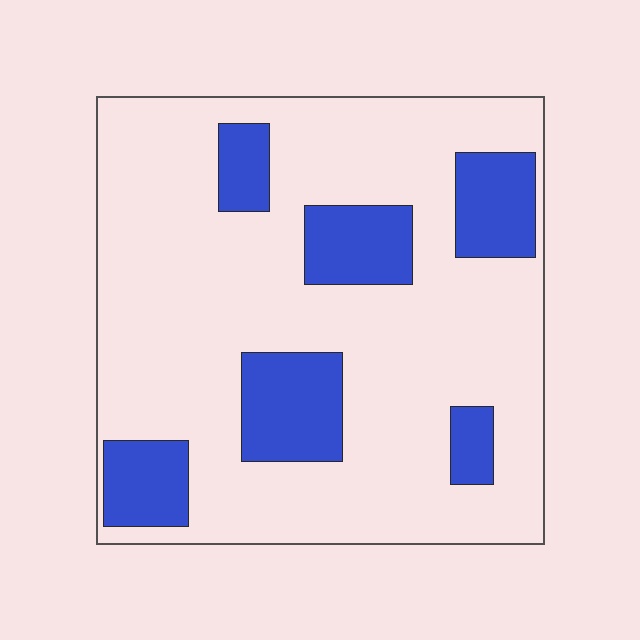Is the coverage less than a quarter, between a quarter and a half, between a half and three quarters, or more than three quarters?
Less than a quarter.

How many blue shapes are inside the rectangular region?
6.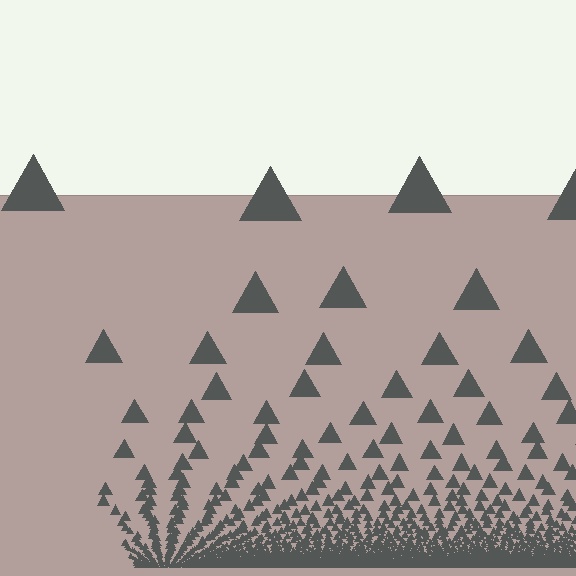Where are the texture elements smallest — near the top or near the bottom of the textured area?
Near the bottom.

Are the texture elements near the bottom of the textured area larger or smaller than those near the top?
Smaller. The gradient is inverted — elements near the bottom are smaller and denser.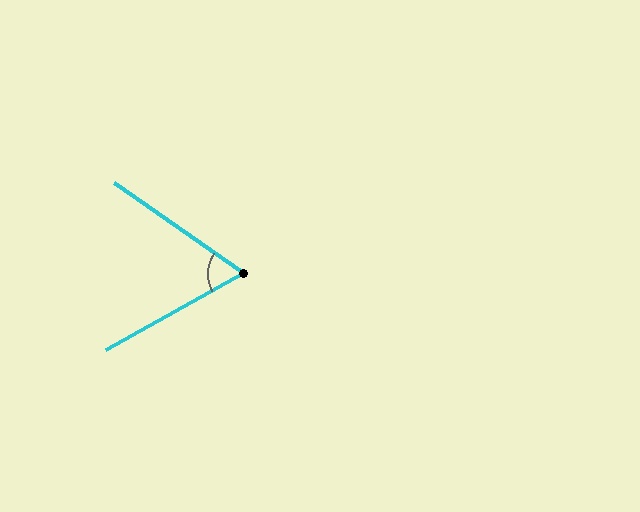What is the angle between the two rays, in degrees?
Approximately 64 degrees.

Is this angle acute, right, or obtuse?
It is acute.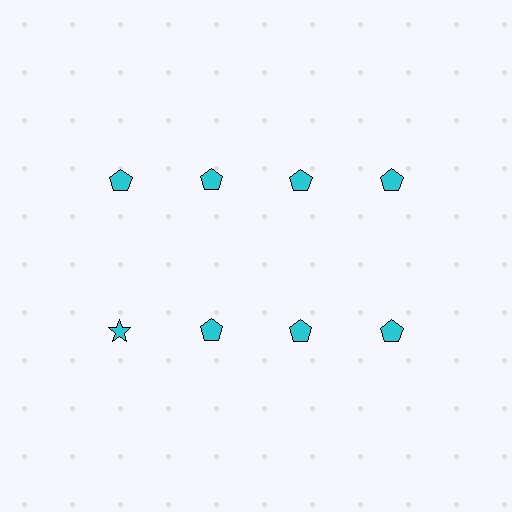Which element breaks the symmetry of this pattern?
The cyan star in the second row, leftmost column breaks the symmetry. All other shapes are cyan pentagons.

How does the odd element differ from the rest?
It has a different shape: star instead of pentagon.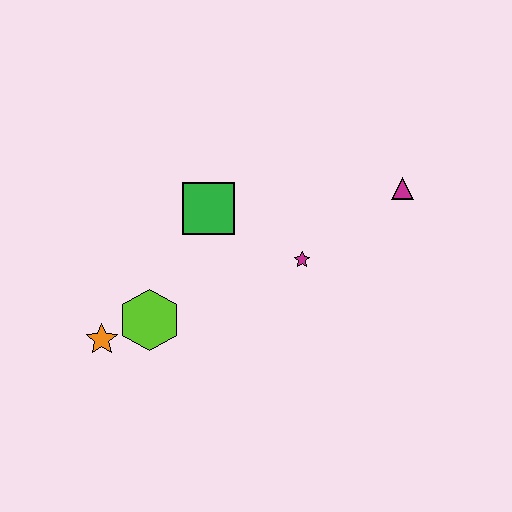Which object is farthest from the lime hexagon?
The magenta triangle is farthest from the lime hexagon.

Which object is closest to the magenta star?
The green square is closest to the magenta star.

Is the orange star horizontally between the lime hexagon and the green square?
No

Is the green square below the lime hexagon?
No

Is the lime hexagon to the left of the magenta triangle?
Yes